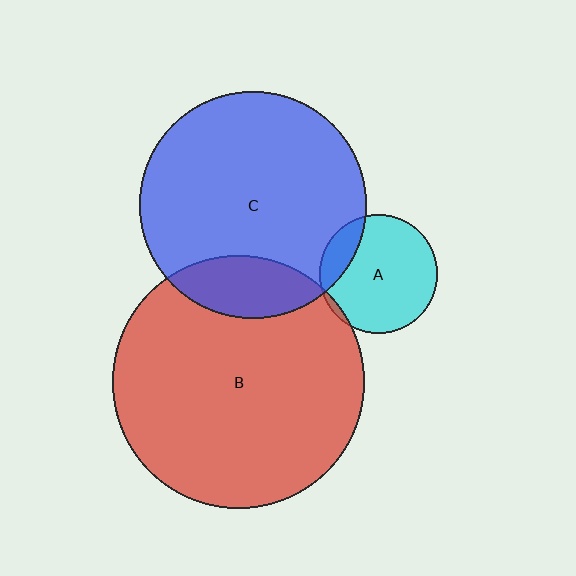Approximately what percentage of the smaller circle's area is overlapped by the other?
Approximately 15%.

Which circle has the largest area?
Circle B (red).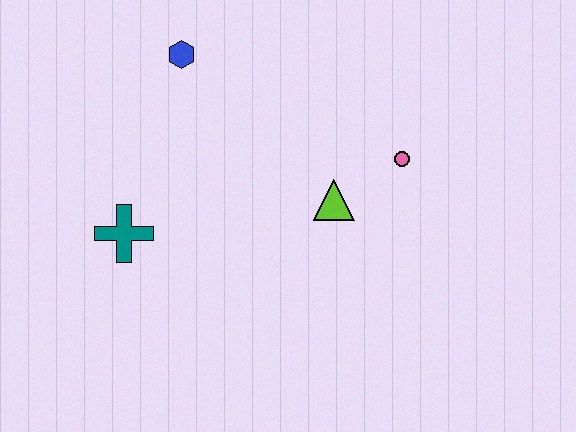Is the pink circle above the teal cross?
Yes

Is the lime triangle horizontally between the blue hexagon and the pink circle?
Yes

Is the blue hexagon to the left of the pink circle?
Yes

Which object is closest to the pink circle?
The lime triangle is closest to the pink circle.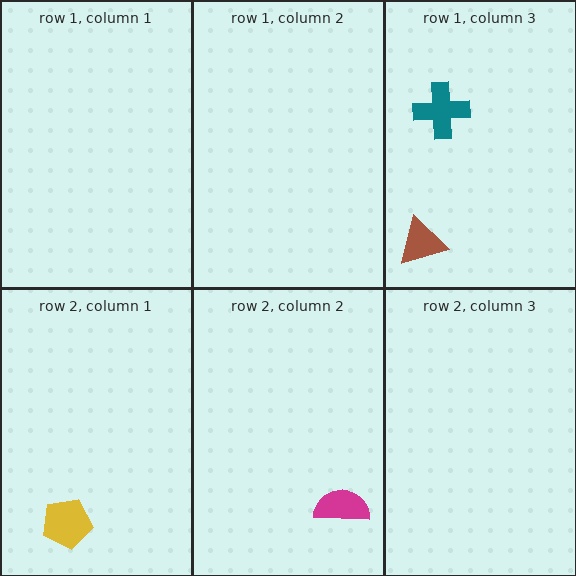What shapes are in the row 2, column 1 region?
The yellow pentagon.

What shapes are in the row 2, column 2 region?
The magenta semicircle.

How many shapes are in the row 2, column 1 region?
1.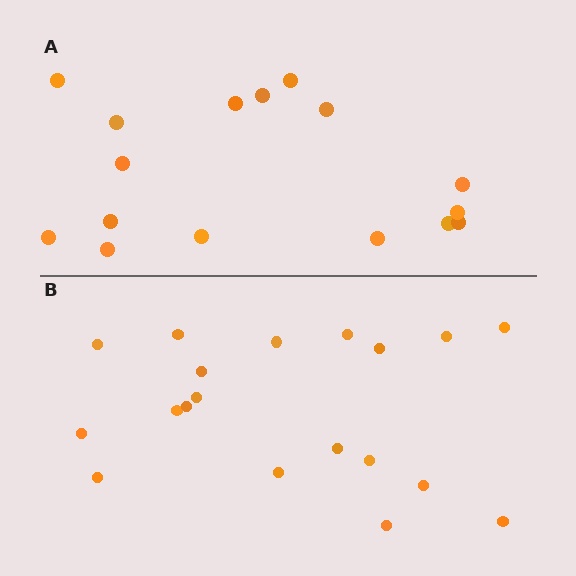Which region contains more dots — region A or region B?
Region B (the bottom region) has more dots.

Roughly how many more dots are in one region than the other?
Region B has just a few more — roughly 2 or 3 more dots than region A.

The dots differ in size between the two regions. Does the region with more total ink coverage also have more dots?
No. Region A has more total ink coverage because its dots are larger, but region B actually contains more individual dots. Total area can be misleading — the number of items is what matters here.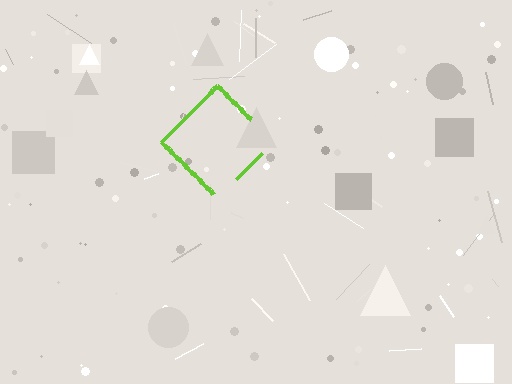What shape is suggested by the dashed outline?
The dashed outline suggests a diamond.